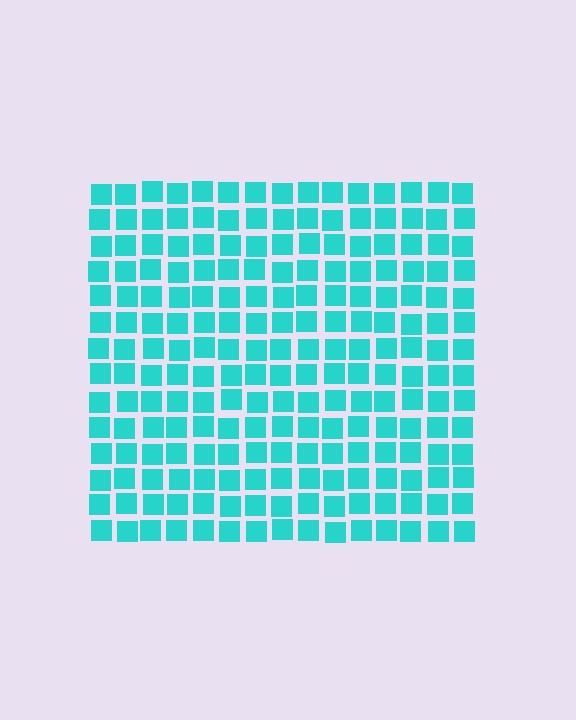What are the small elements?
The small elements are squares.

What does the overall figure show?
The overall figure shows a square.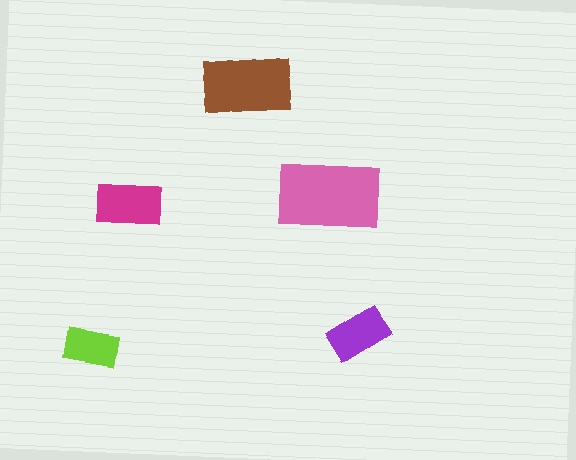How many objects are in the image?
There are 5 objects in the image.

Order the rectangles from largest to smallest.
the pink one, the brown one, the magenta one, the purple one, the lime one.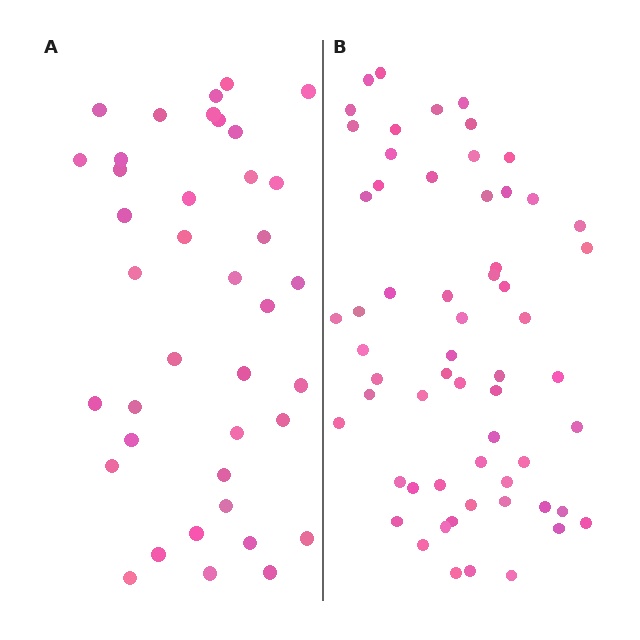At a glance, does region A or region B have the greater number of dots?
Region B (the right region) has more dots.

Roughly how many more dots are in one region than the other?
Region B has approximately 20 more dots than region A.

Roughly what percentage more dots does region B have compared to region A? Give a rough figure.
About 55% more.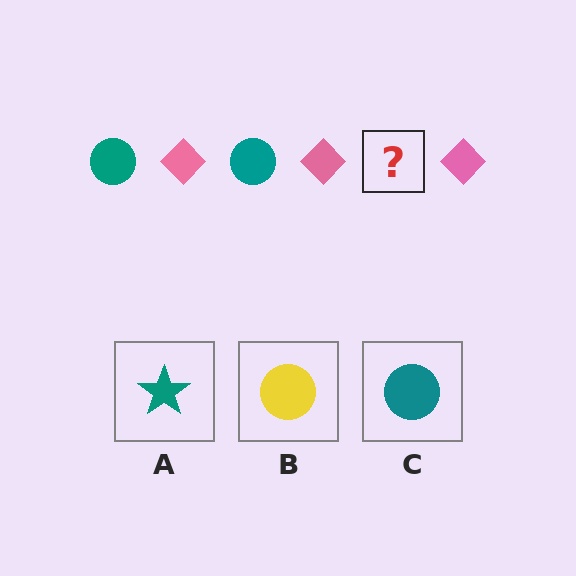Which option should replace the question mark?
Option C.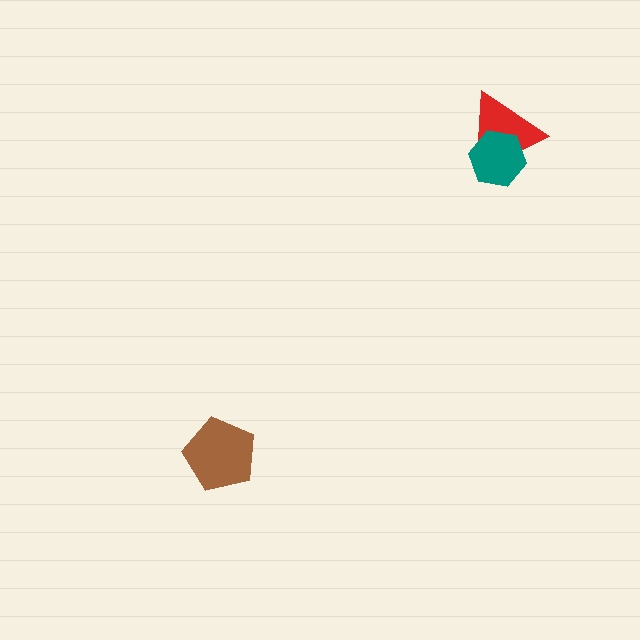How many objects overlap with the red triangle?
1 object overlaps with the red triangle.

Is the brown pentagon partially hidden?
No, no other shape covers it.